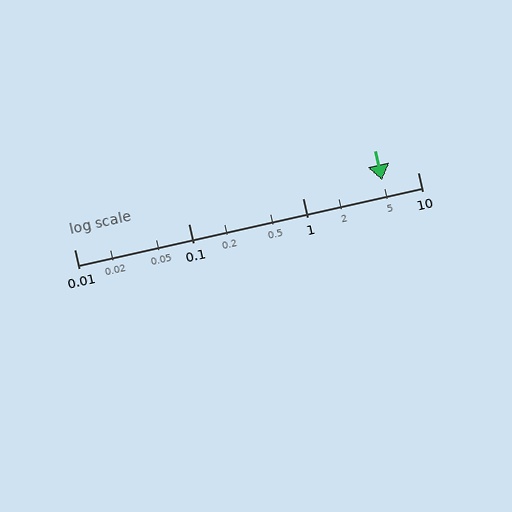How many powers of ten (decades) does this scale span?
The scale spans 3 decades, from 0.01 to 10.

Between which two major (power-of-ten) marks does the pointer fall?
The pointer is between 1 and 10.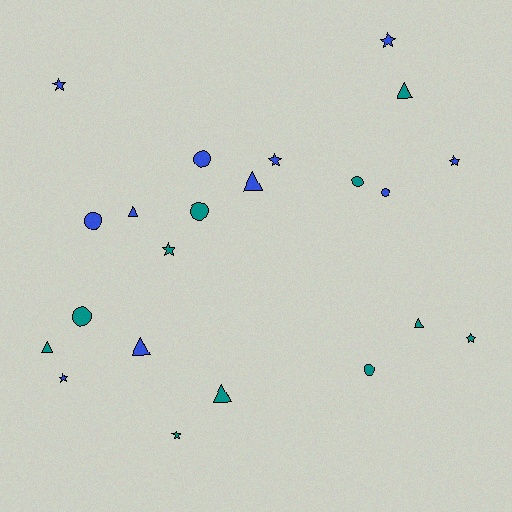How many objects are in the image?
There are 22 objects.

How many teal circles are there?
There are 4 teal circles.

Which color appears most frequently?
Teal, with 11 objects.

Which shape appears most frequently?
Star, with 8 objects.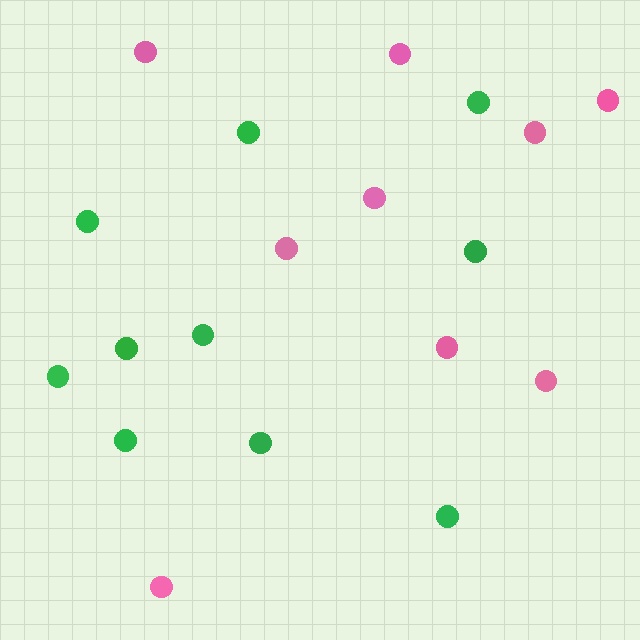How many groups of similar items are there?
There are 2 groups: one group of green circles (10) and one group of pink circles (9).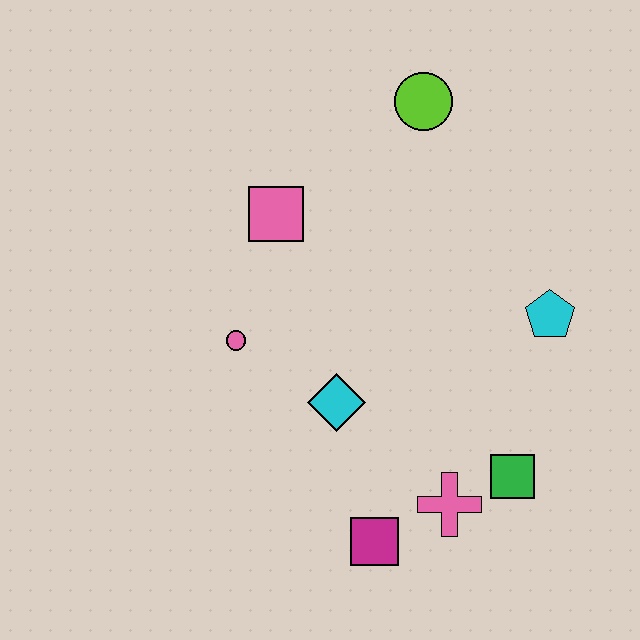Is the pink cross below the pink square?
Yes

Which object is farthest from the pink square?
The green square is farthest from the pink square.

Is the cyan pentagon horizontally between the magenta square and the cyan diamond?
No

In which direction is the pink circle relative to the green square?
The pink circle is to the left of the green square.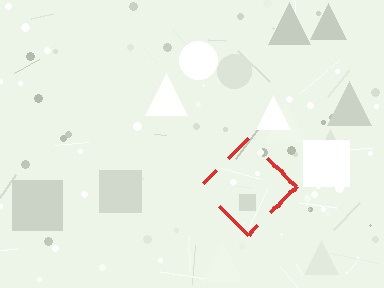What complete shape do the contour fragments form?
The contour fragments form a diamond.